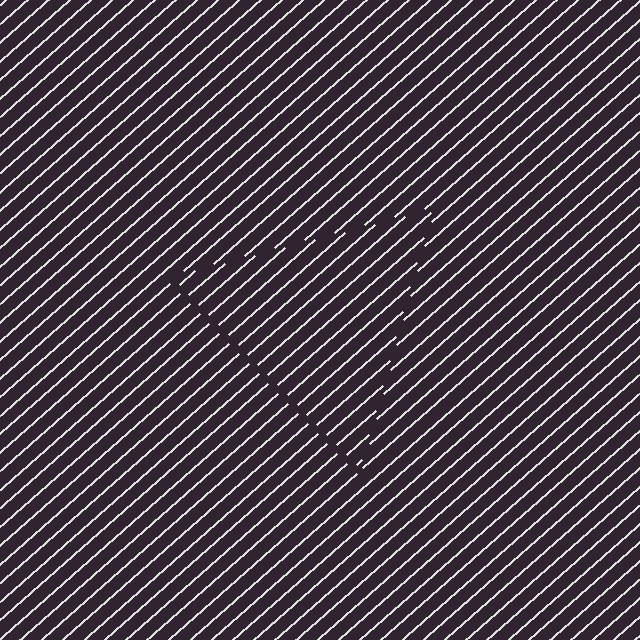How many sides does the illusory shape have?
3 sides — the line-ends trace a triangle.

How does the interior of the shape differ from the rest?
The interior of the shape contains the same grating, shifted by half a period — the contour is defined by the phase discontinuity where line-ends from the inner and outer gratings abut.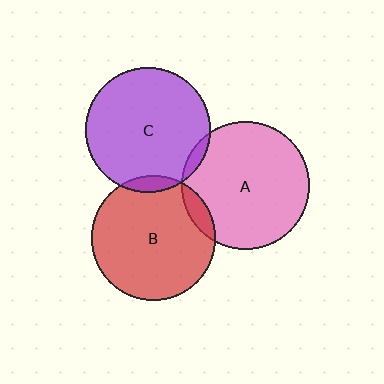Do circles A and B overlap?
Yes.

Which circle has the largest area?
Circle A (pink).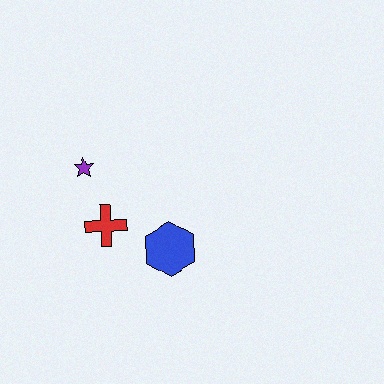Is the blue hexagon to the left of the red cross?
No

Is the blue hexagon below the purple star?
Yes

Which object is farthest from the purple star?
The blue hexagon is farthest from the purple star.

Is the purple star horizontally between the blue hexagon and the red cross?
No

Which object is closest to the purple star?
The red cross is closest to the purple star.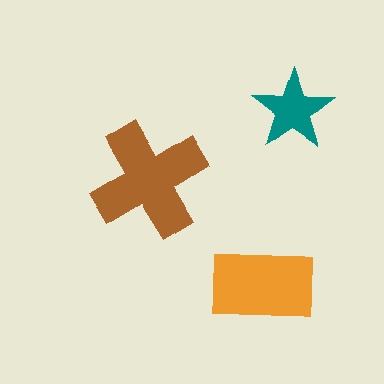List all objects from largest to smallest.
The brown cross, the orange rectangle, the teal star.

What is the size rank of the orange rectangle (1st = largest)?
2nd.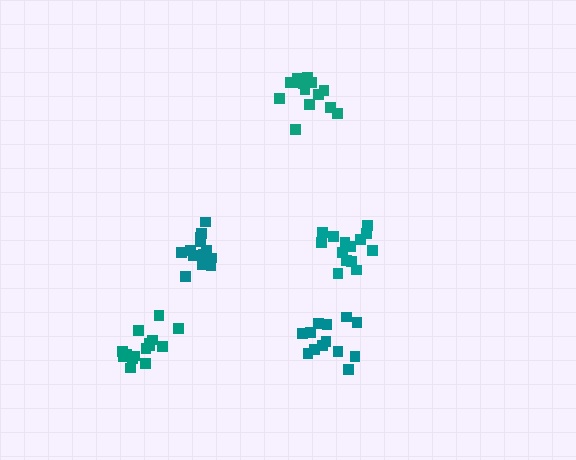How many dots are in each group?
Group 1: 15 dots, Group 2: 14 dots, Group 3: 14 dots, Group 4: 15 dots, Group 5: 13 dots (71 total).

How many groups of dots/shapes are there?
There are 5 groups.